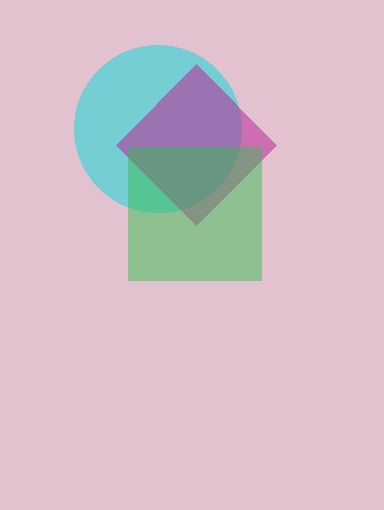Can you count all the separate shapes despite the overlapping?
Yes, there are 3 separate shapes.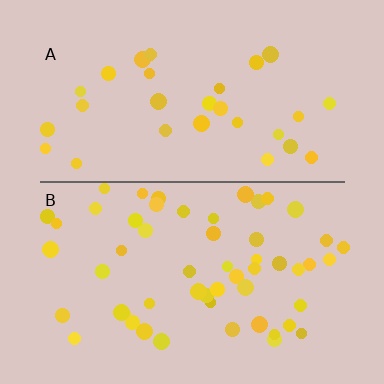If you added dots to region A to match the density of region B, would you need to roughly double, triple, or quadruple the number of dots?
Approximately double.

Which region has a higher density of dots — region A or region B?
B (the bottom).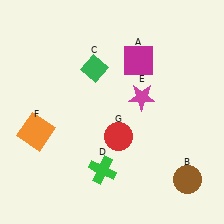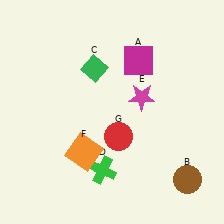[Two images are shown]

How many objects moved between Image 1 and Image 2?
1 object moved between the two images.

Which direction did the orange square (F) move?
The orange square (F) moved right.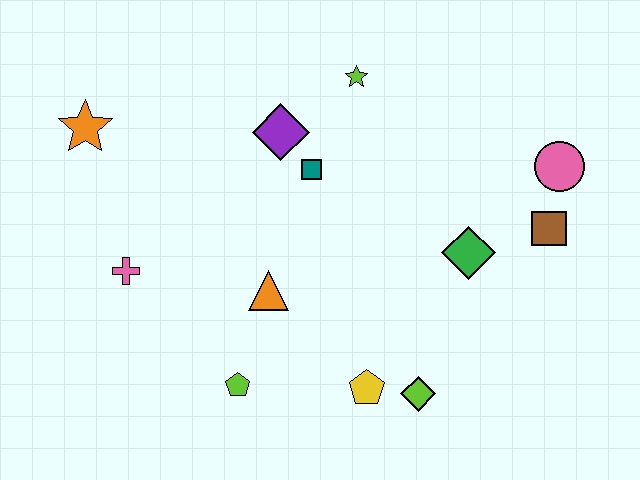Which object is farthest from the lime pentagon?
The pink circle is farthest from the lime pentagon.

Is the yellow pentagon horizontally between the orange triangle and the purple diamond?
No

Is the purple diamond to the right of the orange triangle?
Yes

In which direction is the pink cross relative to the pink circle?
The pink cross is to the left of the pink circle.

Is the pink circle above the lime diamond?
Yes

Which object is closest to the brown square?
The pink circle is closest to the brown square.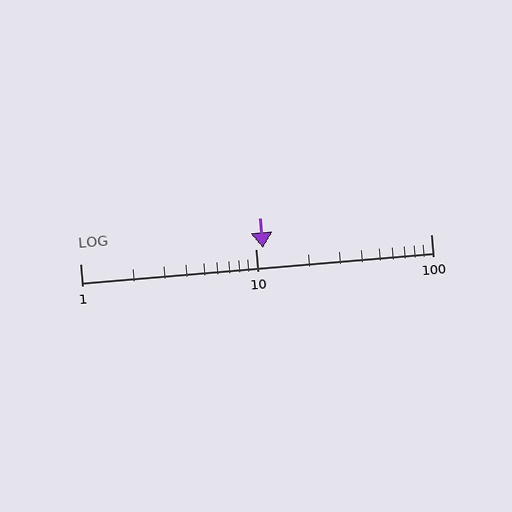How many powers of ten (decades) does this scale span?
The scale spans 2 decades, from 1 to 100.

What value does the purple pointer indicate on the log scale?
The pointer indicates approximately 11.